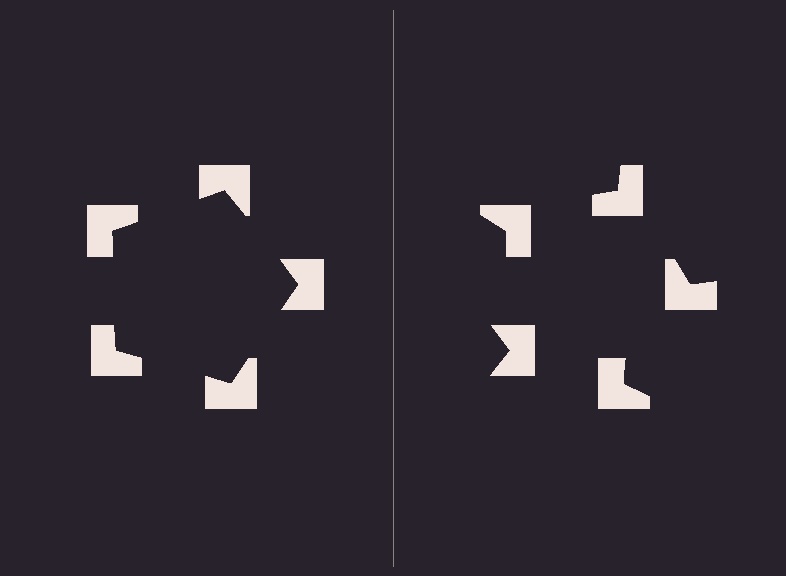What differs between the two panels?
The notched squares are positioned identically on both sides; only the wedge orientations differ. On the left they align to a pentagon; on the right they are misaligned.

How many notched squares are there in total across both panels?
10 — 5 on each side.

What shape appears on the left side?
An illusory pentagon.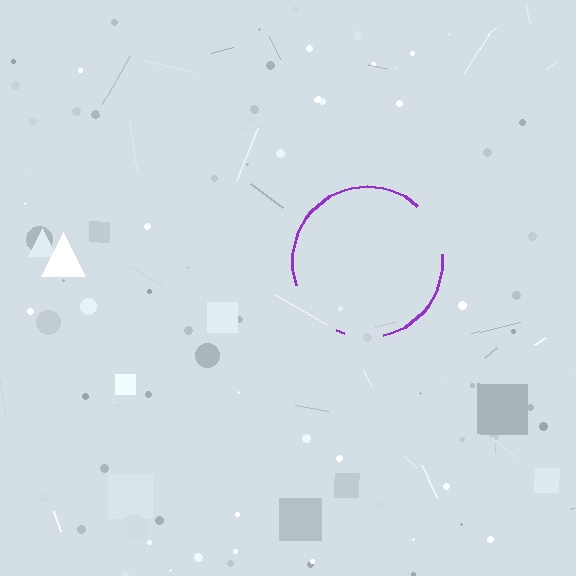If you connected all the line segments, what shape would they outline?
They would outline a circle.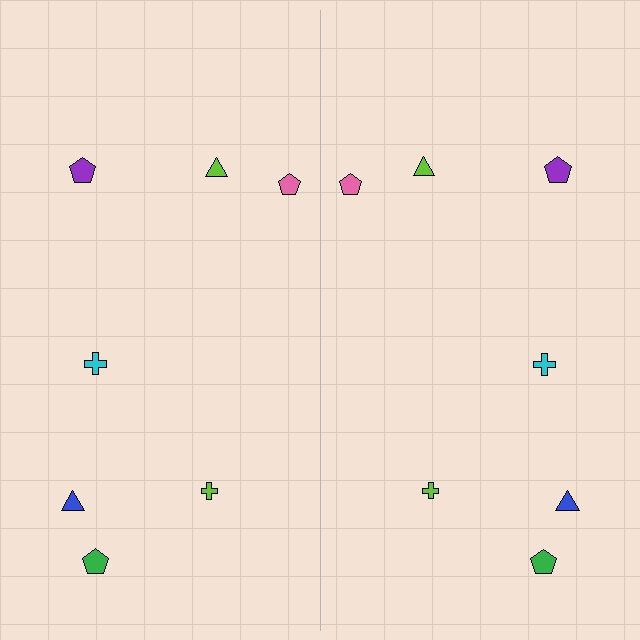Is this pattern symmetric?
Yes, this pattern has bilateral (reflection) symmetry.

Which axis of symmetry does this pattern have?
The pattern has a vertical axis of symmetry running through the center of the image.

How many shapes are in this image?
There are 14 shapes in this image.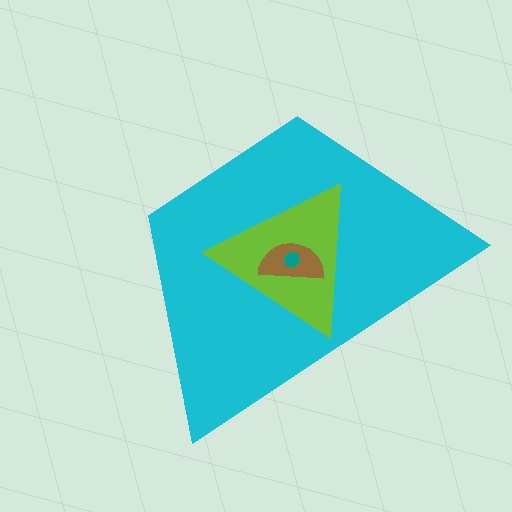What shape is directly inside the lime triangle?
The brown semicircle.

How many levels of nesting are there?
4.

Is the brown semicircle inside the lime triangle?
Yes.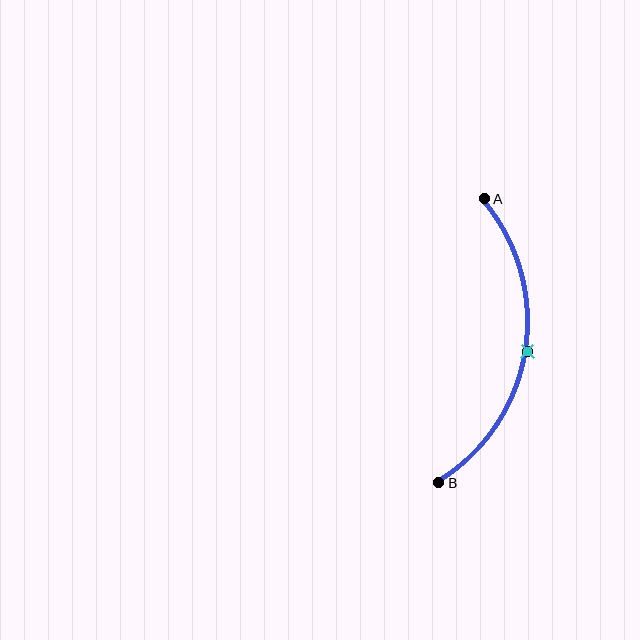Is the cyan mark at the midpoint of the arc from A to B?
Yes. The cyan mark lies on the arc at equal arc-length from both A and B — it is the arc midpoint.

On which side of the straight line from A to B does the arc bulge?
The arc bulges to the right of the straight line connecting A and B.